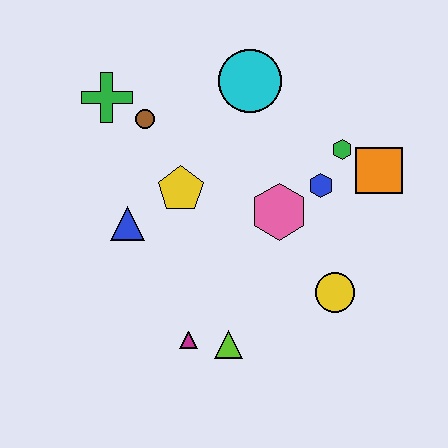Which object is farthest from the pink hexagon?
The green cross is farthest from the pink hexagon.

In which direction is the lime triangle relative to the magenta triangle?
The lime triangle is to the right of the magenta triangle.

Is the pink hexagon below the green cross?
Yes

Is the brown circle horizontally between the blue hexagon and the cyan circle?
No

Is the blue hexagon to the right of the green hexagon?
No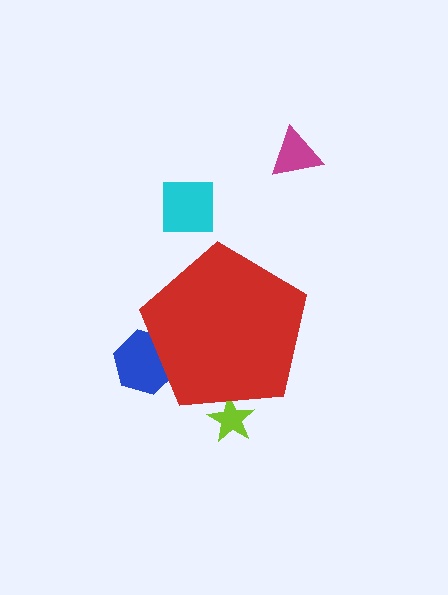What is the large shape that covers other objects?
A red pentagon.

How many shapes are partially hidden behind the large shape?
2 shapes are partially hidden.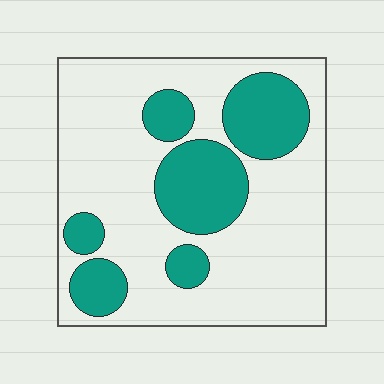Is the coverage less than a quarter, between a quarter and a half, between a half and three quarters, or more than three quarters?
Between a quarter and a half.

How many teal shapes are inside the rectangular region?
6.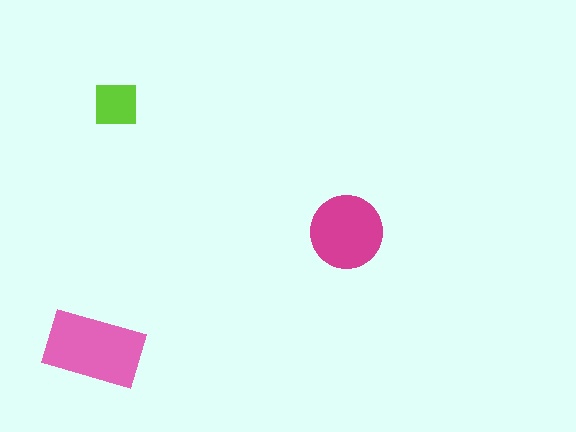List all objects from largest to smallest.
The pink rectangle, the magenta circle, the lime square.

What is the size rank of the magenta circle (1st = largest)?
2nd.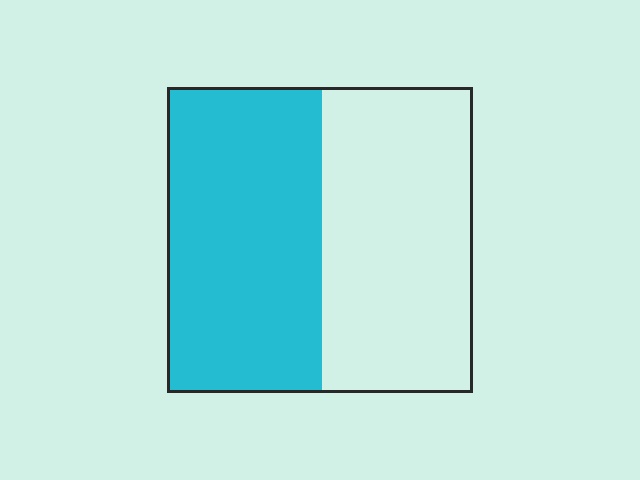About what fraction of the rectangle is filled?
About one half (1/2).